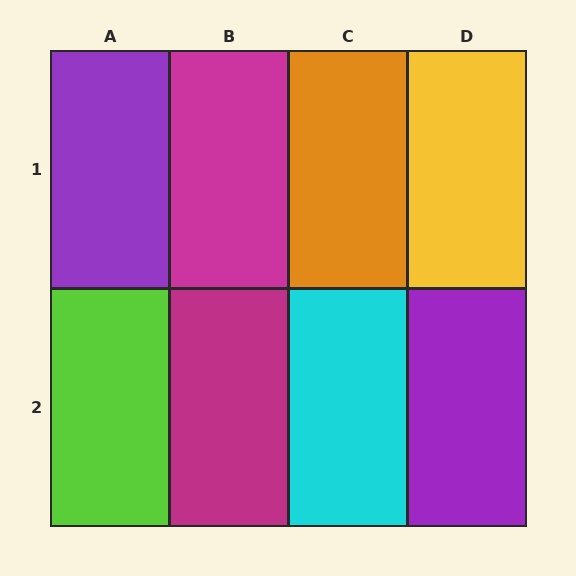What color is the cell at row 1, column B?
Magenta.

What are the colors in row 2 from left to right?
Lime, magenta, cyan, purple.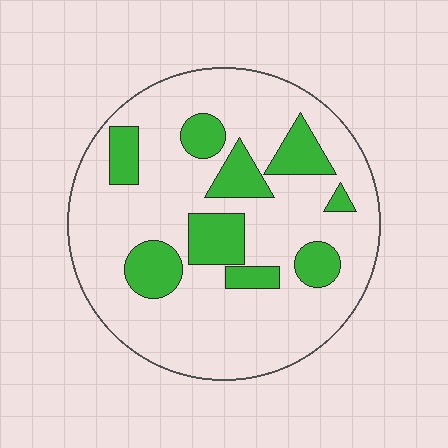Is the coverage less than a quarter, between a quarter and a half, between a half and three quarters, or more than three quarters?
Less than a quarter.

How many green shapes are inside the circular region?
9.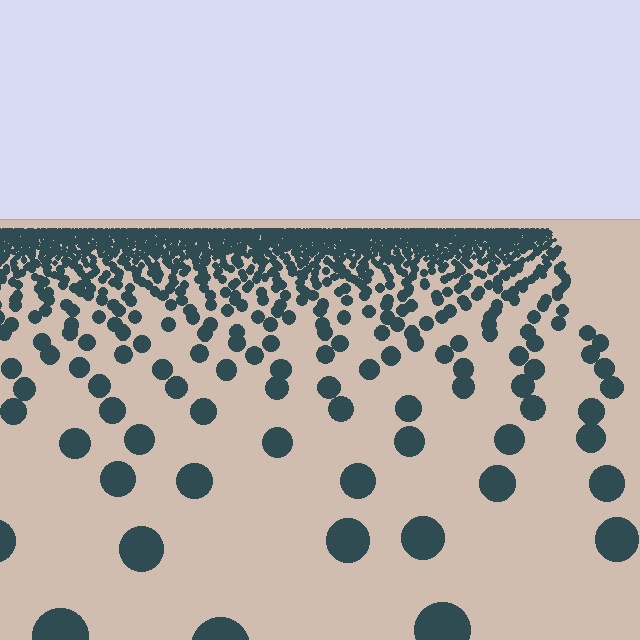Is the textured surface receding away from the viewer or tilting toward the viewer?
The surface is receding away from the viewer. Texture elements get smaller and denser toward the top.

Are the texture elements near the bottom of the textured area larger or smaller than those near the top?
Larger. Near the bottom, elements are closer to the viewer and appear at a bigger on-screen size.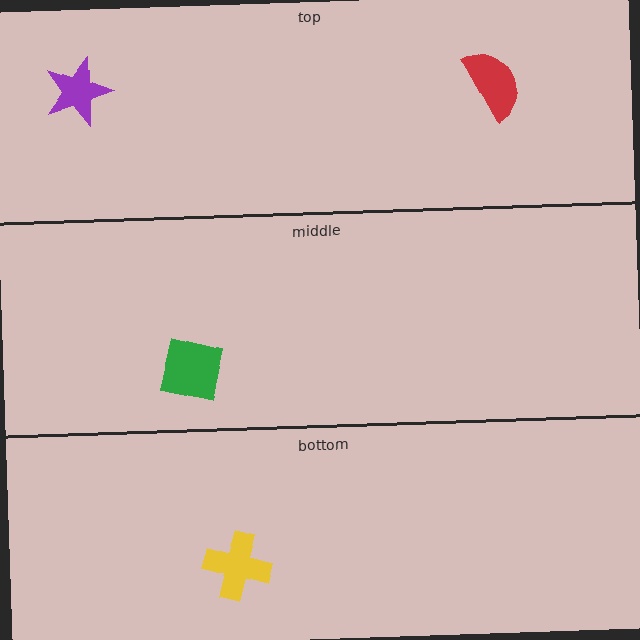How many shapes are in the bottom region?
1.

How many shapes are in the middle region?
1.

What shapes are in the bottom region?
The yellow cross.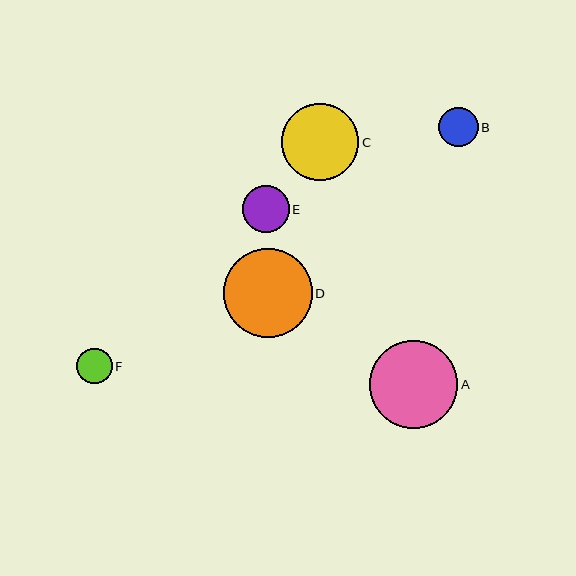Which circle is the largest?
Circle D is the largest with a size of approximately 89 pixels.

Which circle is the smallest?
Circle F is the smallest with a size of approximately 35 pixels.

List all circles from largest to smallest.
From largest to smallest: D, A, C, E, B, F.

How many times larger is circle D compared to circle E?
Circle D is approximately 1.9 times the size of circle E.